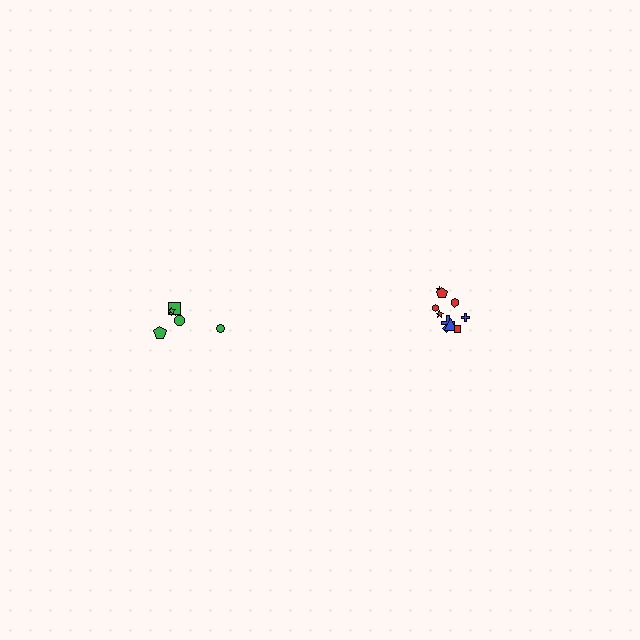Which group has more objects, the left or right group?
The right group.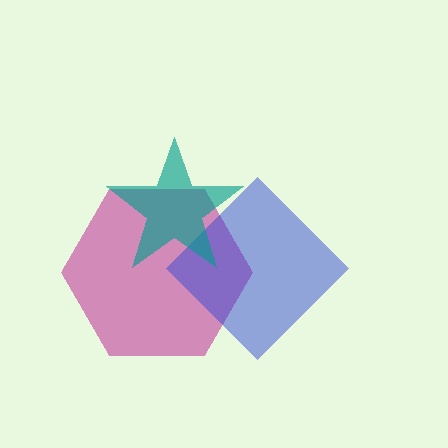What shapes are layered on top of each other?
The layered shapes are: a magenta hexagon, a blue diamond, a teal star.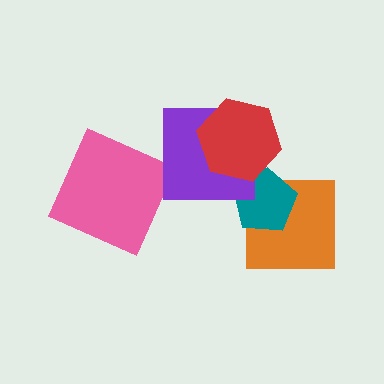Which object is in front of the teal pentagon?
The red hexagon is in front of the teal pentagon.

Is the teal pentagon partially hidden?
Yes, it is partially covered by another shape.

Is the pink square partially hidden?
No, no other shape covers it.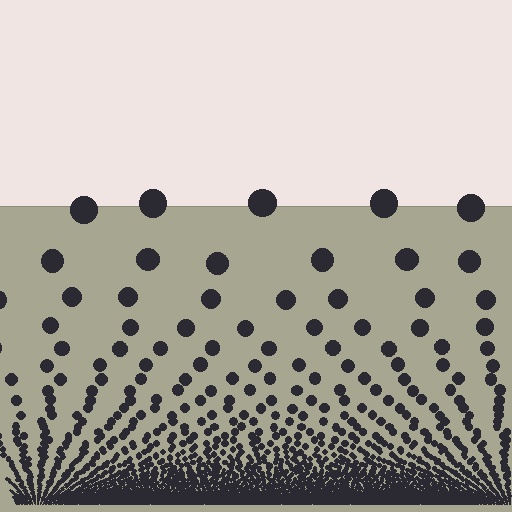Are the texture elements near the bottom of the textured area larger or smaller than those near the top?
Smaller. The gradient is inverted — elements near the bottom are smaller and denser.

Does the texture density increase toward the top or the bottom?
Density increases toward the bottom.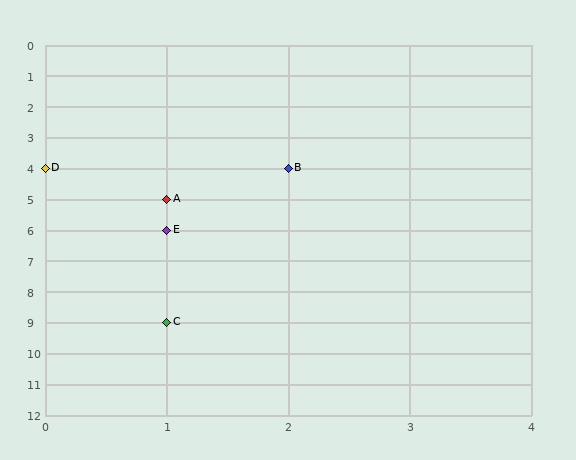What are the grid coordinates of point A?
Point A is at grid coordinates (1, 5).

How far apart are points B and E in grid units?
Points B and E are 1 column and 2 rows apart (about 2.2 grid units diagonally).